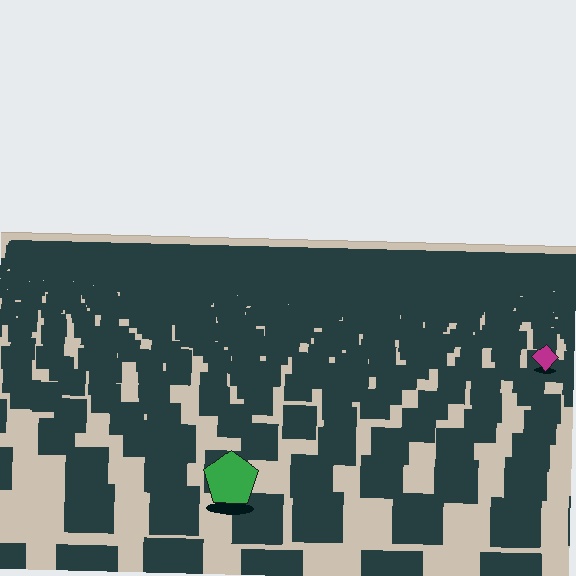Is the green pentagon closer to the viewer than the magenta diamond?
Yes. The green pentagon is closer — you can tell from the texture gradient: the ground texture is coarser near it.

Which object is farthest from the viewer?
The magenta diamond is farthest from the viewer. It appears smaller and the ground texture around it is denser.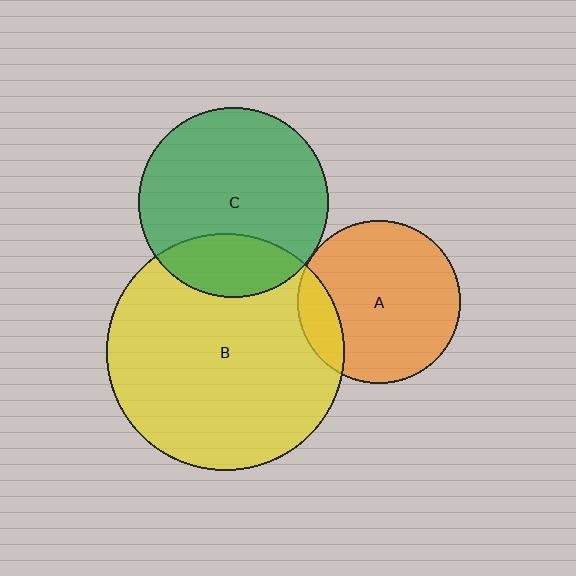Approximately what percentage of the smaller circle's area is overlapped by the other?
Approximately 5%.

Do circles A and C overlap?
Yes.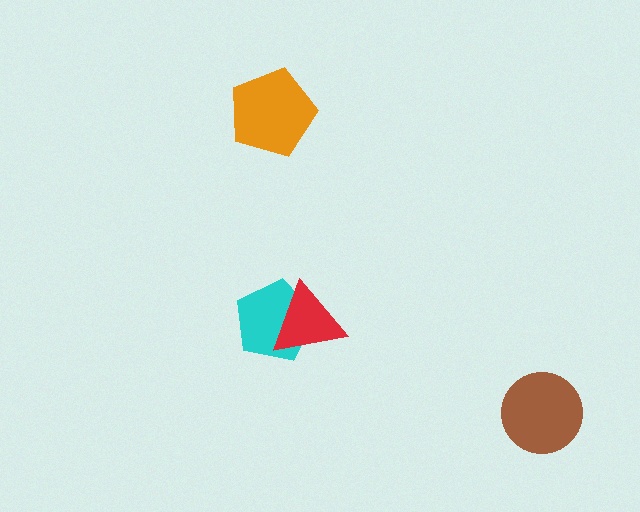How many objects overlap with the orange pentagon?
0 objects overlap with the orange pentagon.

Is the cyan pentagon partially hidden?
Yes, it is partially covered by another shape.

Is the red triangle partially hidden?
No, no other shape covers it.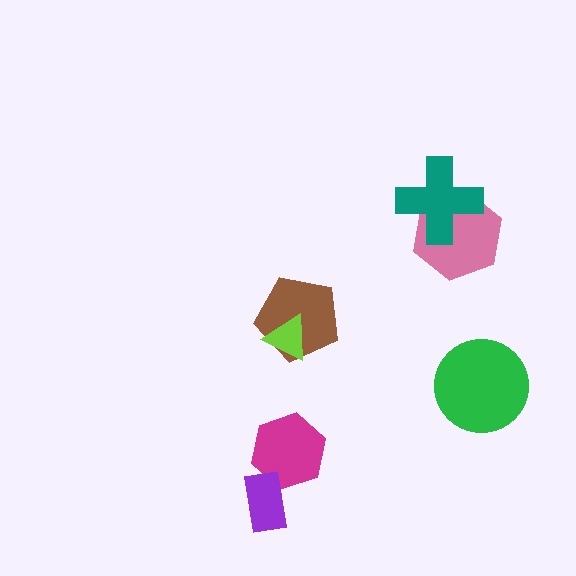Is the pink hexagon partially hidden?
Yes, it is partially covered by another shape.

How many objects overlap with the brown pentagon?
1 object overlaps with the brown pentagon.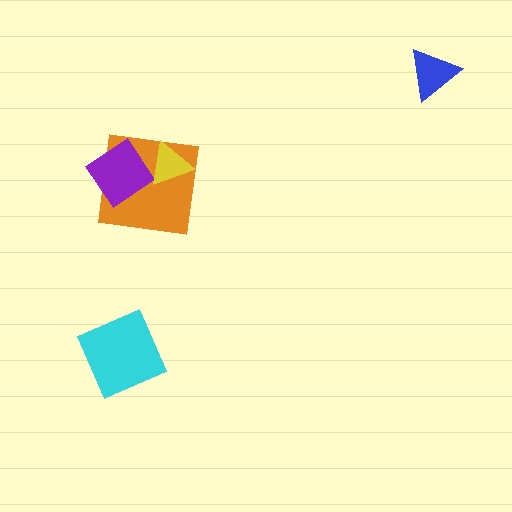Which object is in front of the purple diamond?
The yellow triangle is in front of the purple diamond.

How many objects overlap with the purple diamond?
2 objects overlap with the purple diamond.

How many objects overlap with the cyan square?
0 objects overlap with the cyan square.